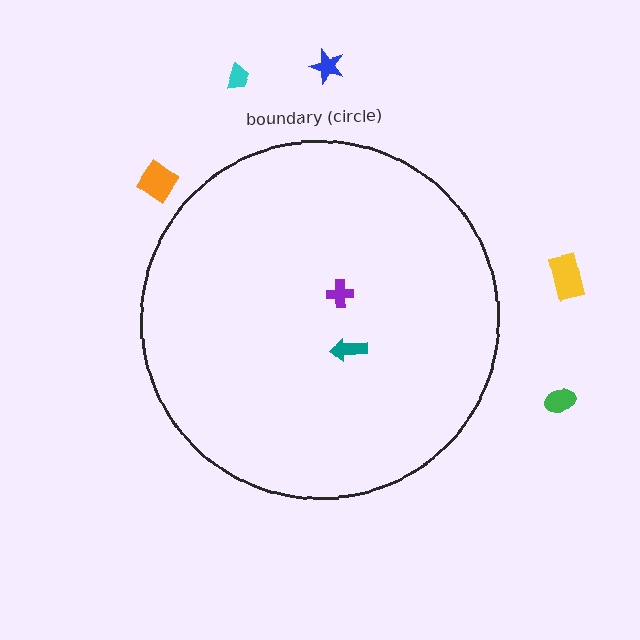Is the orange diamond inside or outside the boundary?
Outside.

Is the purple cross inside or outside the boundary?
Inside.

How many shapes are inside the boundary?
2 inside, 5 outside.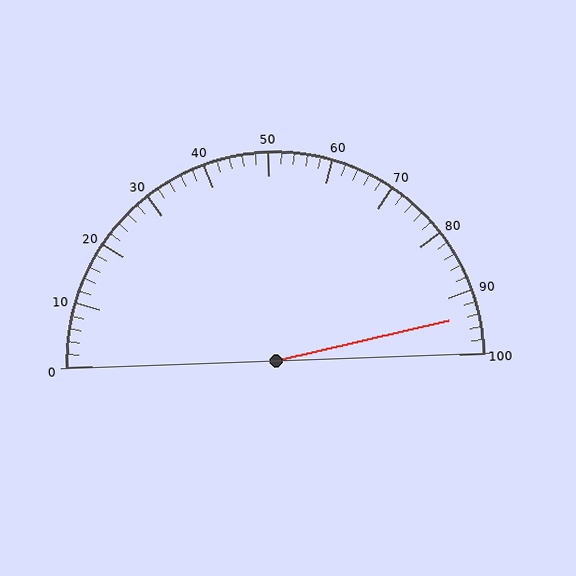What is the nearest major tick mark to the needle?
The nearest major tick mark is 90.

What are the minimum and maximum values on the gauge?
The gauge ranges from 0 to 100.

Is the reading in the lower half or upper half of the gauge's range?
The reading is in the upper half of the range (0 to 100).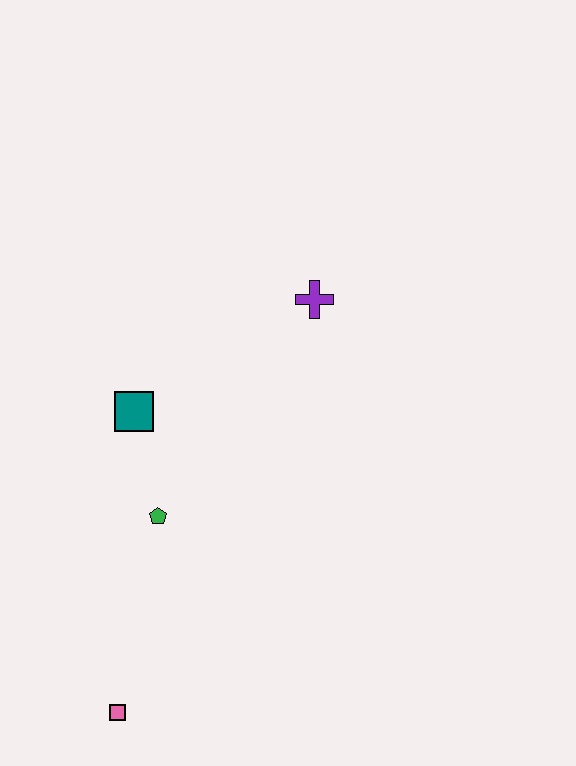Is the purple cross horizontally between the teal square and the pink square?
No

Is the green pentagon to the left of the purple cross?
Yes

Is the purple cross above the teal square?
Yes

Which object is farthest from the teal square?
The pink square is farthest from the teal square.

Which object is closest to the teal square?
The green pentagon is closest to the teal square.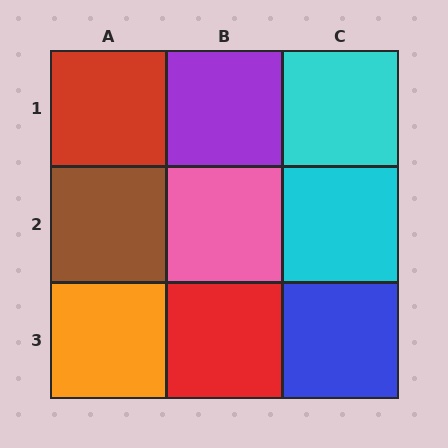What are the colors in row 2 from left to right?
Brown, pink, cyan.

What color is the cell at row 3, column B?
Red.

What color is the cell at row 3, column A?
Orange.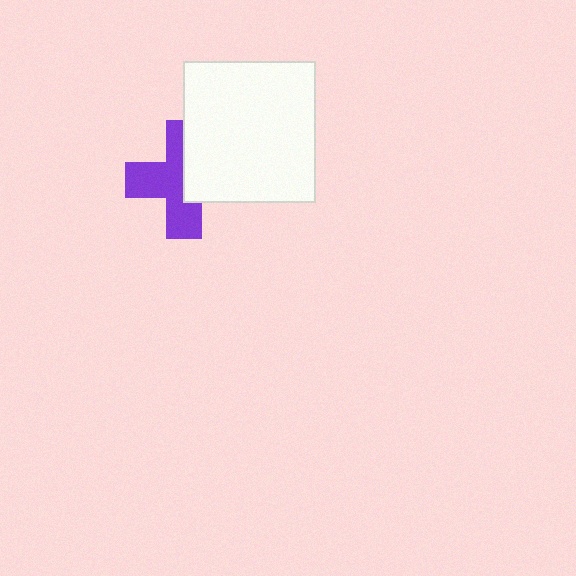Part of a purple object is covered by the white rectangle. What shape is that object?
It is a cross.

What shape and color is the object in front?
The object in front is a white rectangle.